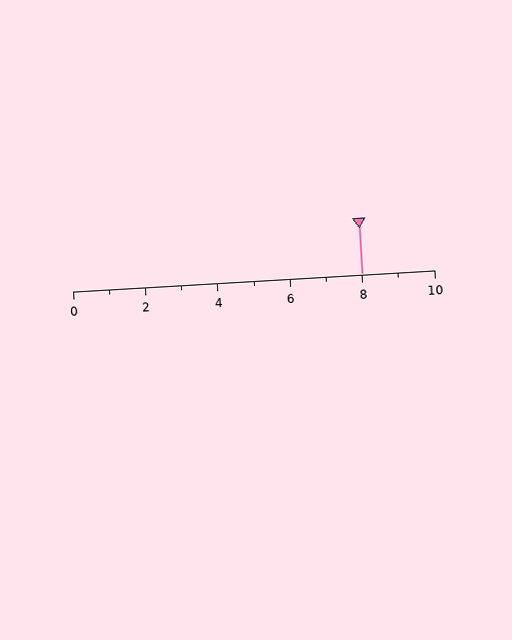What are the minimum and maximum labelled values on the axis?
The axis runs from 0 to 10.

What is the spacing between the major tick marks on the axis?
The major ticks are spaced 2 apart.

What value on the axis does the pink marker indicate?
The marker indicates approximately 8.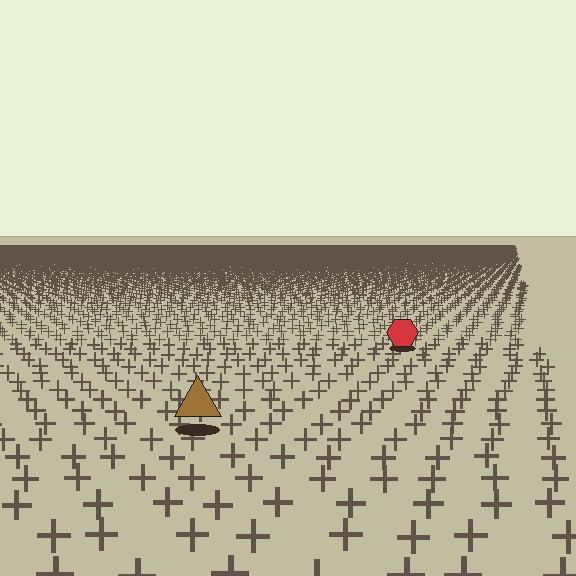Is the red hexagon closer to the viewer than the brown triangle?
No. The brown triangle is closer — you can tell from the texture gradient: the ground texture is coarser near it.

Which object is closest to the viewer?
The brown triangle is closest. The texture marks near it are larger and more spread out.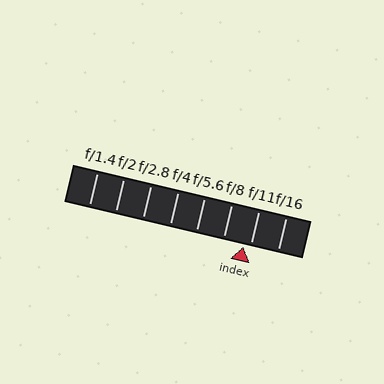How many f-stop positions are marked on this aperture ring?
There are 8 f-stop positions marked.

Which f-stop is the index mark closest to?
The index mark is closest to f/11.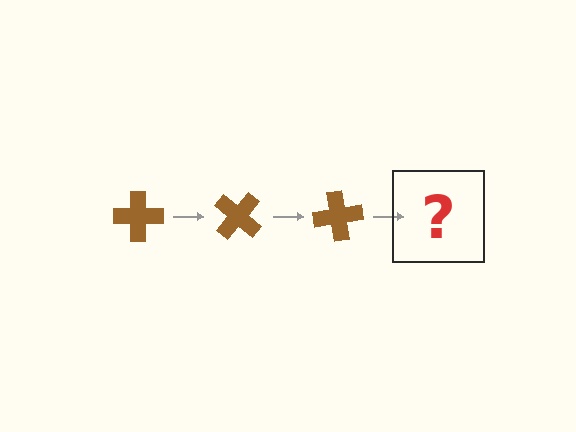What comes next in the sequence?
The next element should be a brown cross rotated 120 degrees.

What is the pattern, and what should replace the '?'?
The pattern is that the cross rotates 40 degrees each step. The '?' should be a brown cross rotated 120 degrees.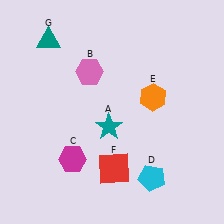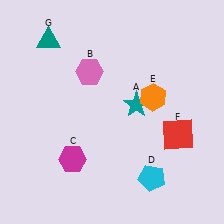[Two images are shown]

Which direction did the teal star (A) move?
The teal star (A) moved right.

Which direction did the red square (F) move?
The red square (F) moved right.